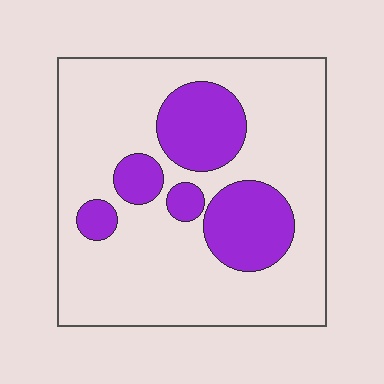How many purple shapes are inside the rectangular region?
5.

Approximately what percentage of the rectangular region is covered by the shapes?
Approximately 25%.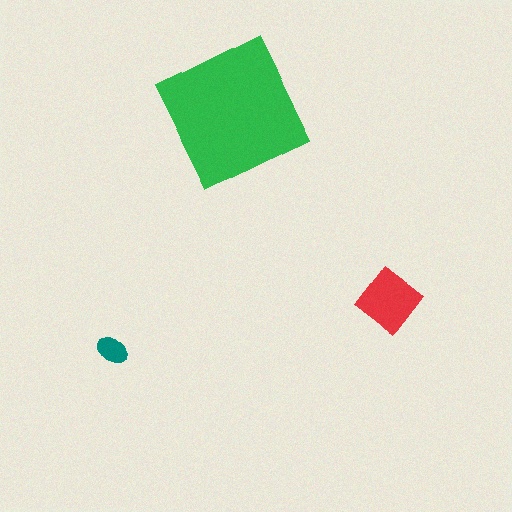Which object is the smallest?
The teal ellipse.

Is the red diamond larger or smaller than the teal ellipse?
Larger.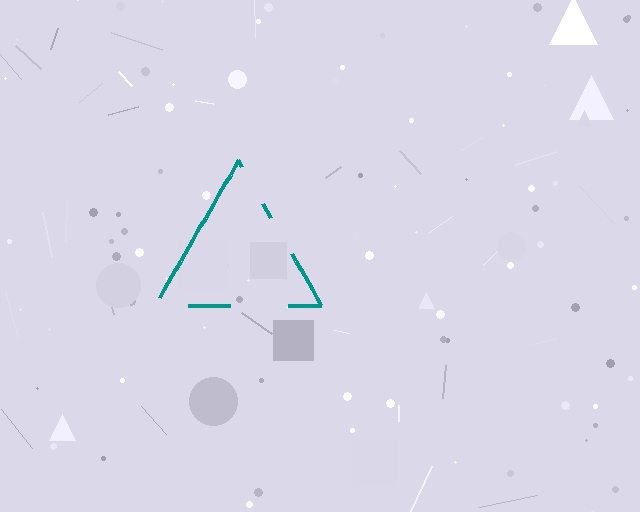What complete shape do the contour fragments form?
The contour fragments form a triangle.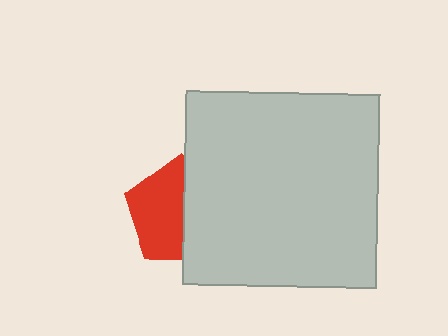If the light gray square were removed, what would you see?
You would see the complete red pentagon.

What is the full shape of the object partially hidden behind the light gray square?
The partially hidden object is a red pentagon.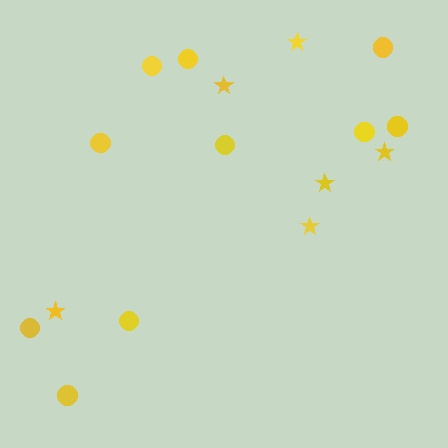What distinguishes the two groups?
There are 2 groups: one group of circles (10) and one group of stars (6).